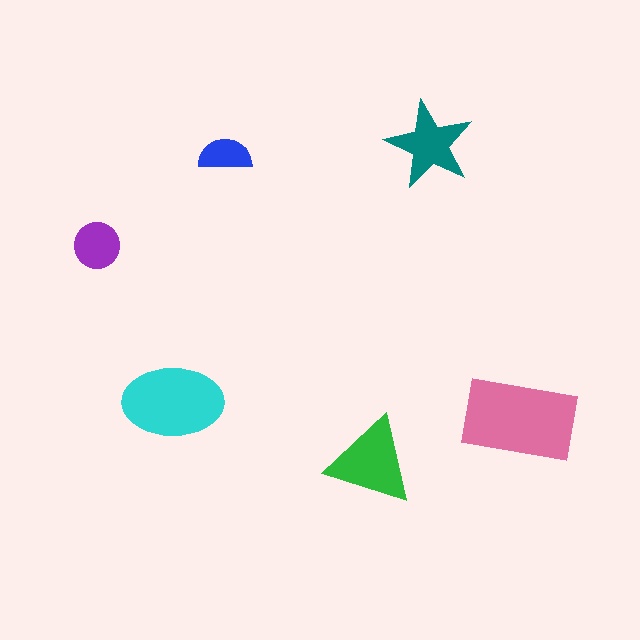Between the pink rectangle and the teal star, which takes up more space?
The pink rectangle.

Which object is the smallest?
The blue semicircle.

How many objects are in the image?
There are 6 objects in the image.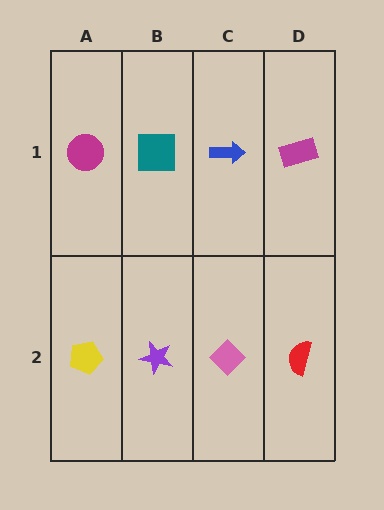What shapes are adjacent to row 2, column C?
A blue arrow (row 1, column C), a purple star (row 2, column B), a red semicircle (row 2, column D).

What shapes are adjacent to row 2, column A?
A magenta circle (row 1, column A), a purple star (row 2, column B).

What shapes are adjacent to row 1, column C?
A pink diamond (row 2, column C), a teal square (row 1, column B), a magenta rectangle (row 1, column D).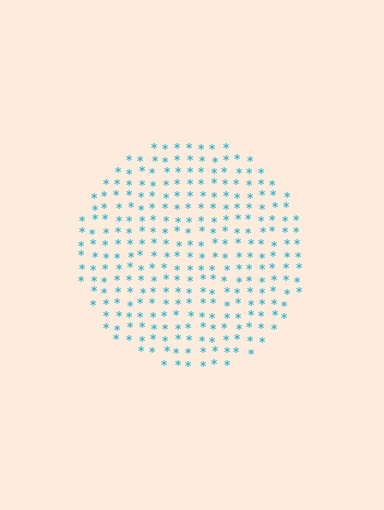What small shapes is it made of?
It is made of small asterisks.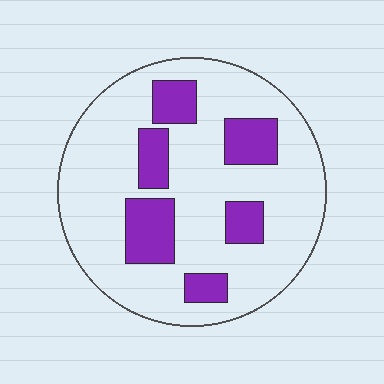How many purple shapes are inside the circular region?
6.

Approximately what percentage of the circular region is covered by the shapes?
Approximately 20%.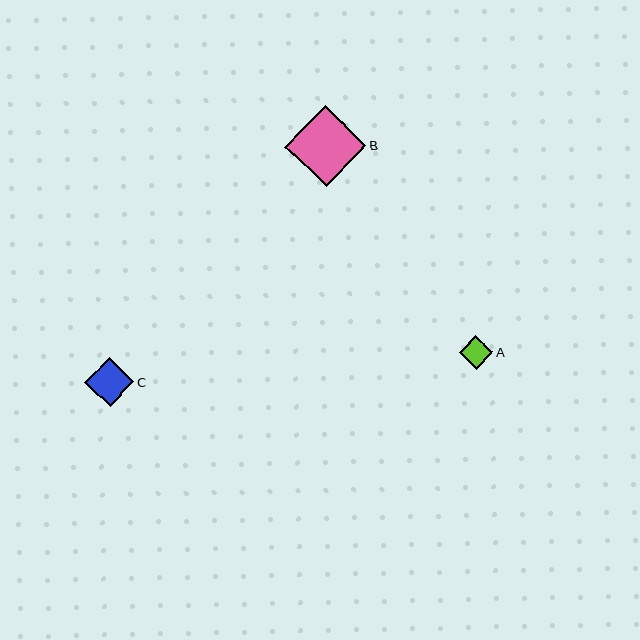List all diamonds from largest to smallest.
From largest to smallest: B, C, A.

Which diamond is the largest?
Diamond B is the largest with a size of approximately 82 pixels.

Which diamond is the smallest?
Diamond A is the smallest with a size of approximately 33 pixels.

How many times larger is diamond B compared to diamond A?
Diamond B is approximately 2.4 times the size of diamond A.